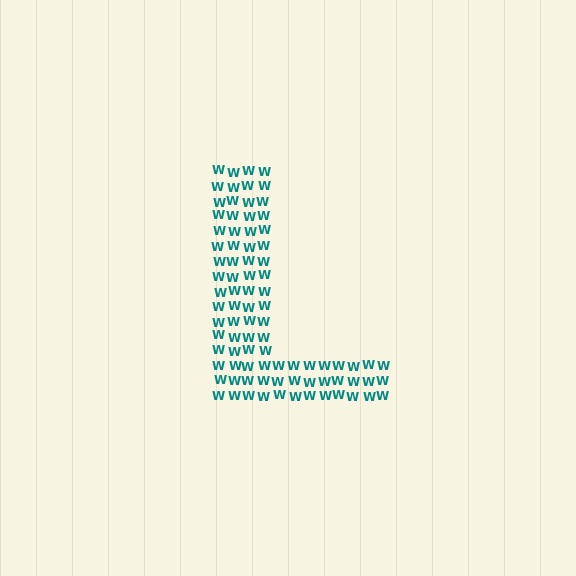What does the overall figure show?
The overall figure shows the letter L.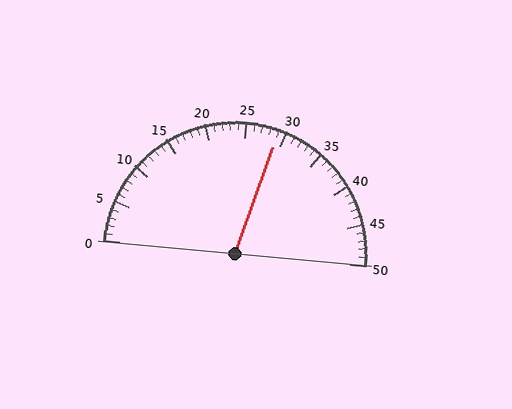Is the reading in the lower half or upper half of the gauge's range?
The reading is in the upper half of the range (0 to 50).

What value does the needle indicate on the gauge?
The needle indicates approximately 29.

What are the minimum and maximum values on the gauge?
The gauge ranges from 0 to 50.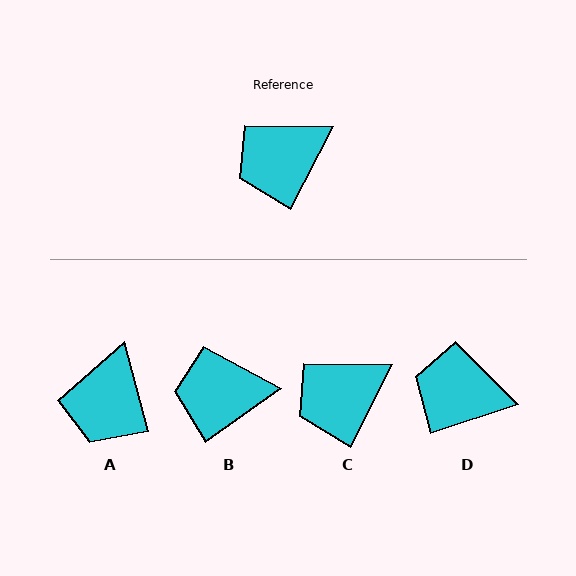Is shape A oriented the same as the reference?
No, it is off by about 42 degrees.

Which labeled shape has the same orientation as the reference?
C.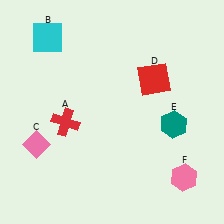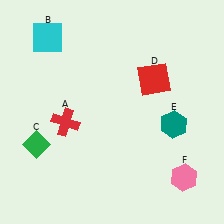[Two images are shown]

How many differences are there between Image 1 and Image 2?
There is 1 difference between the two images.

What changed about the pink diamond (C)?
In Image 1, C is pink. In Image 2, it changed to green.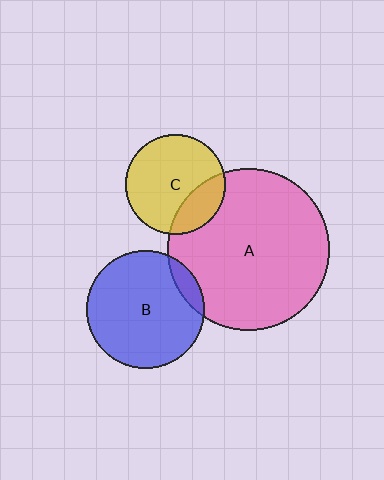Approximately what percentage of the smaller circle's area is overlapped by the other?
Approximately 10%.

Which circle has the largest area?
Circle A (pink).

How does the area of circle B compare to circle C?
Approximately 1.4 times.